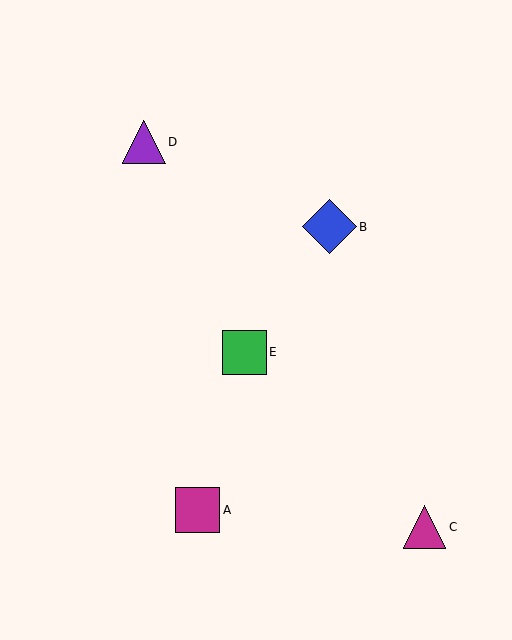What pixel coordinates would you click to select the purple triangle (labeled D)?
Click at (144, 142) to select the purple triangle D.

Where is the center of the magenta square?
The center of the magenta square is at (198, 510).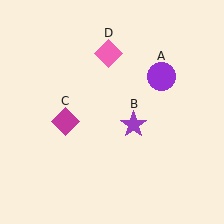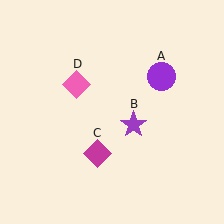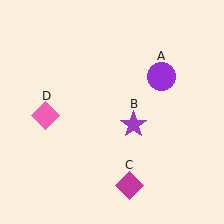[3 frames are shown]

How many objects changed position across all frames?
2 objects changed position: magenta diamond (object C), pink diamond (object D).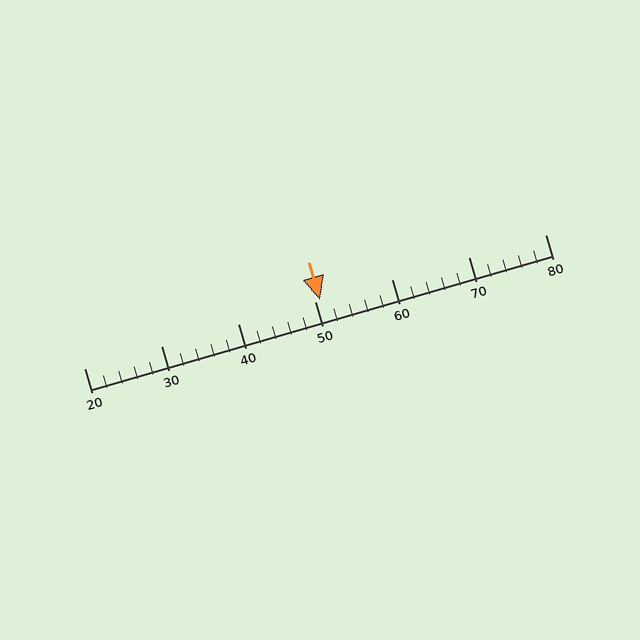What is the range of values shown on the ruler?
The ruler shows values from 20 to 80.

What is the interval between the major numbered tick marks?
The major tick marks are spaced 10 units apart.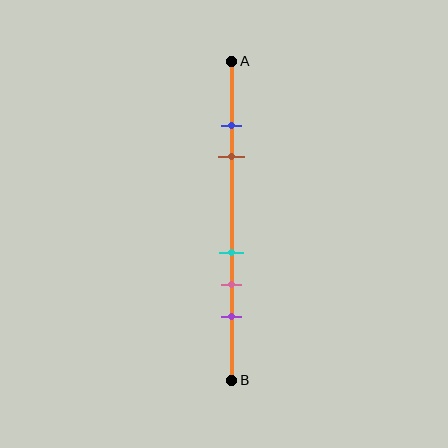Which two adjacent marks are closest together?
The blue and brown marks are the closest adjacent pair.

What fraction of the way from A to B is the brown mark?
The brown mark is approximately 30% (0.3) of the way from A to B.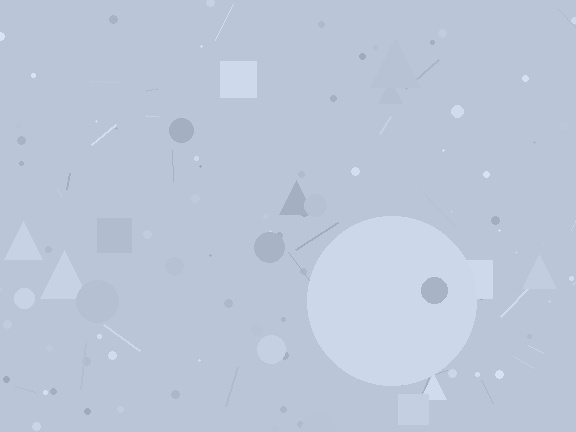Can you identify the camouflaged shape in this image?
The camouflaged shape is a circle.